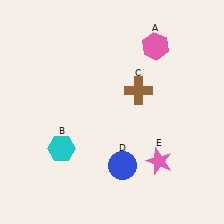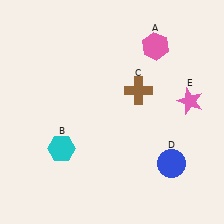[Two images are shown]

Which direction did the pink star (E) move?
The pink star (E) moved up.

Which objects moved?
The objects that moved are: the blue circle (D), the pink star (E).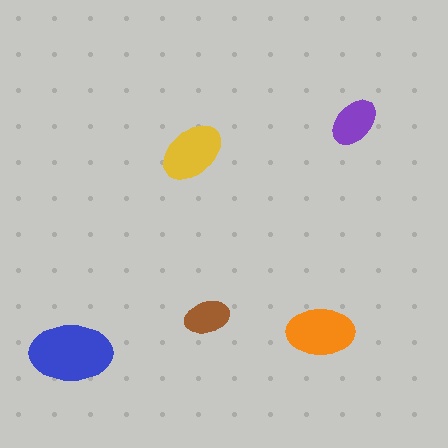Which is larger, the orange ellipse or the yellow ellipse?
The orange one.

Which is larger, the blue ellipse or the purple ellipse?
The blue one.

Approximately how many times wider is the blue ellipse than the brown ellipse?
About 2 times wider.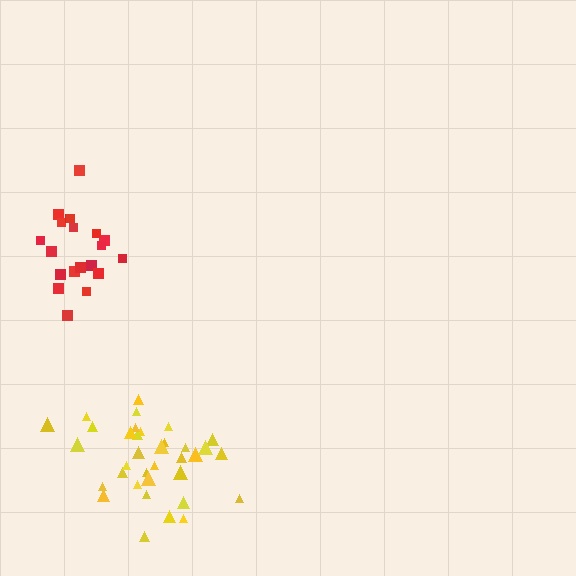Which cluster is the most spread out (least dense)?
Yellow.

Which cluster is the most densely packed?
Red.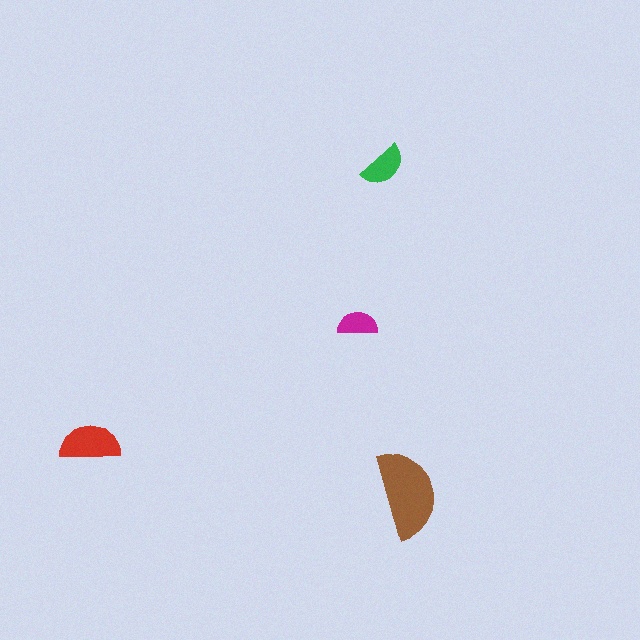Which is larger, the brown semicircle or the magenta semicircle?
The brown one.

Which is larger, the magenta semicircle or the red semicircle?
The red one.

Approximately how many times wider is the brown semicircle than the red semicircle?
About 1.5 times wider.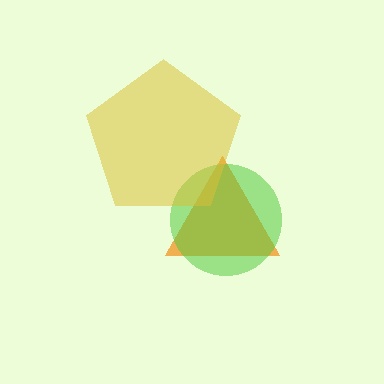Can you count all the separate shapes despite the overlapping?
Yes, there are 3 separate shapes.